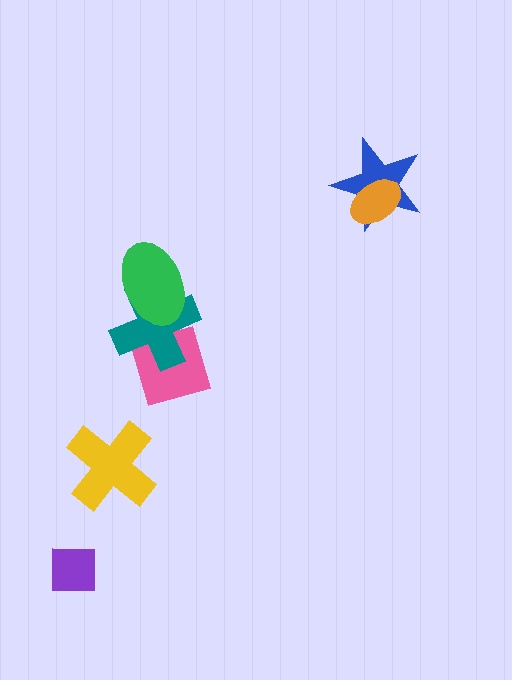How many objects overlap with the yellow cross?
0 objects overlap with the yellow cross.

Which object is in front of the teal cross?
The green ellipse is in front of the teal cross.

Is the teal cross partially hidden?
Yes, it is partially covered by another shape.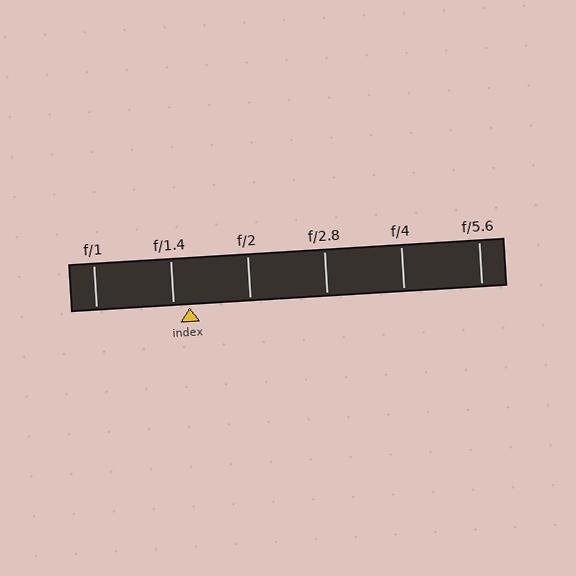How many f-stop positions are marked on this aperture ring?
There are 6 f-stop positions marked.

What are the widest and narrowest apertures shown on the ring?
The widest aperture shown is f/1 and the narrowest is f/5.6.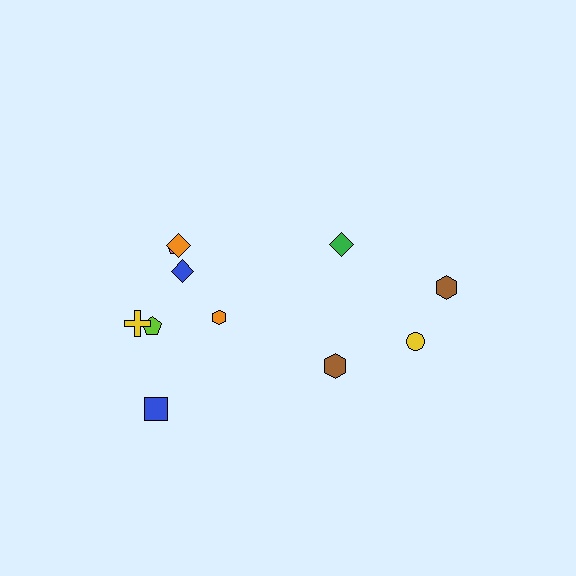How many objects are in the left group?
There are 7 objects.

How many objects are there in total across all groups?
There are 11 objects.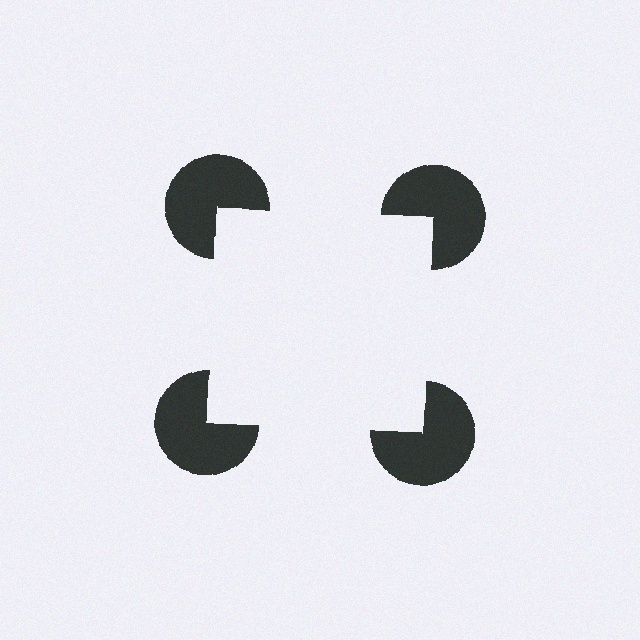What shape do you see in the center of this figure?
An illusory square — its edges are inferred from the aligned wedge cuts in the pac-man discs, not physically drawn.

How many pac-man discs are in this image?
There are 4 — one at each vertex of the illusory square.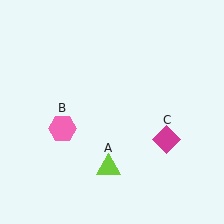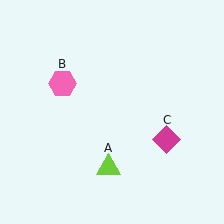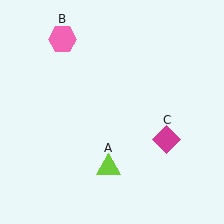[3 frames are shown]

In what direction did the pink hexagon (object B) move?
The pink hexagon (object B) moved up.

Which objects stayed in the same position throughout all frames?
Lime triangle (object A) and magenta diamond (object C) remained stationary.